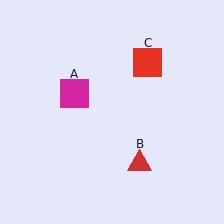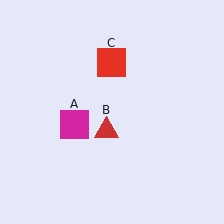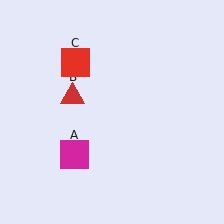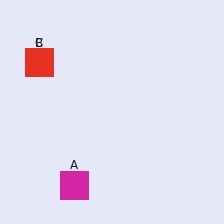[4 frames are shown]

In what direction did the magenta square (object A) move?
The magenta square (object A) moved down.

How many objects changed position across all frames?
3 objects changed position: magenta square (object A), red triangle (object B), red square (object C).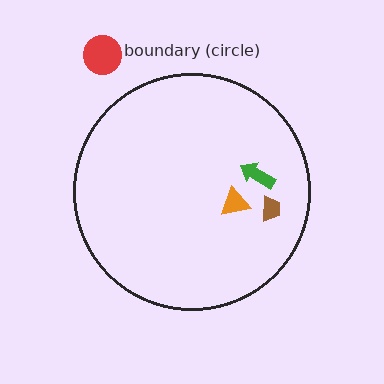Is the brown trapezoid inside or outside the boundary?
Inside.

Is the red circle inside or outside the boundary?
Outside.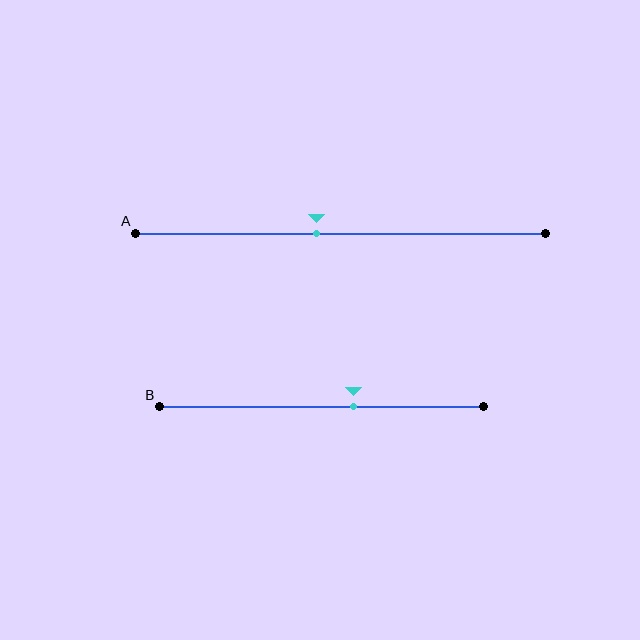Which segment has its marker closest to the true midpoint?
Segment A has its marker closest to the true midpoint.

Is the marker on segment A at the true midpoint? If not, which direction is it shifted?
No, the marker on segment A is shifted to the left by about 6% of the segment length.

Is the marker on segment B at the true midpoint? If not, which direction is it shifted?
No, the marker on segment B is shifted to the right by about 10% of the segment length.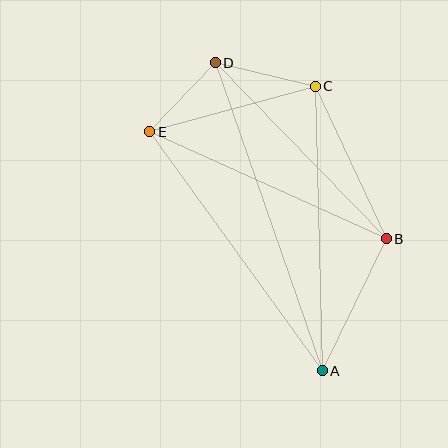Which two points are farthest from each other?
Points A and D are farthest from each other.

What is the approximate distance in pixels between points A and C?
The distance between A and C is approximately 285 pixels.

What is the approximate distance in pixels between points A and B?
The distance between A and B is approximately 147 pixels.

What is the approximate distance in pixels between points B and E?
The distance between B and E is approximately 259 pixels.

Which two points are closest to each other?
Points D and E are closest to each other.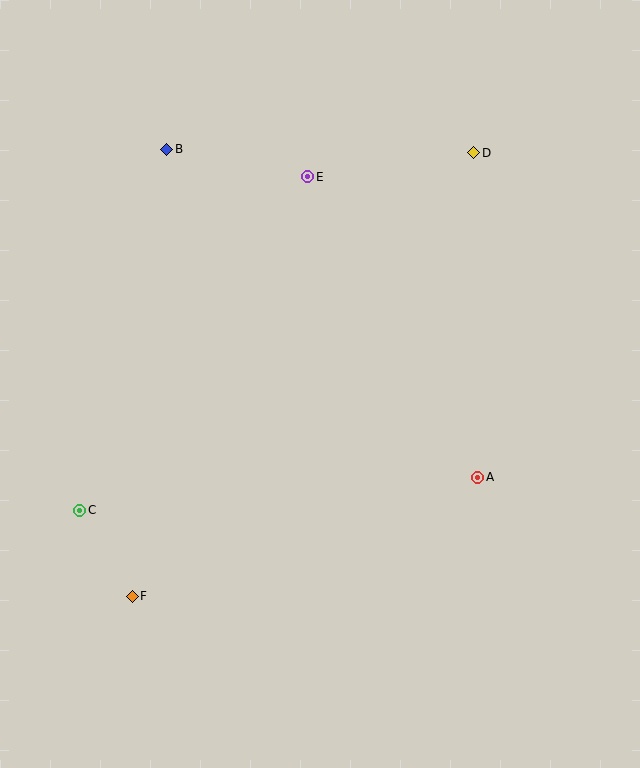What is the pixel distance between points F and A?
The distance between F and A is 365 pixels.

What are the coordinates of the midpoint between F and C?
The midpoint between F and C is at (106, 553).